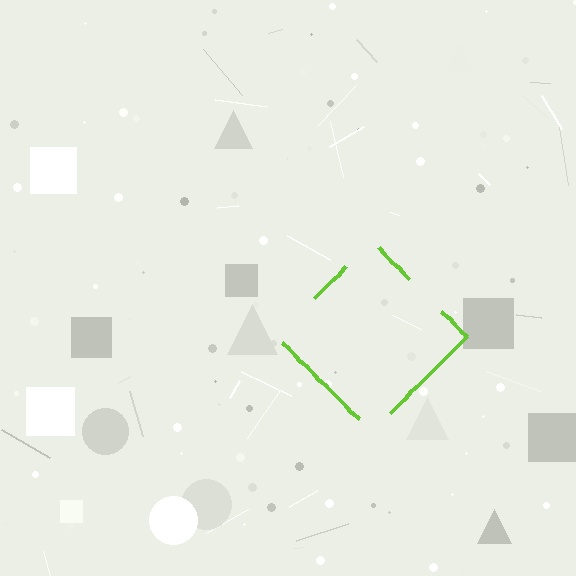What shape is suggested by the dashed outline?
The dashed outline suggests a diamond.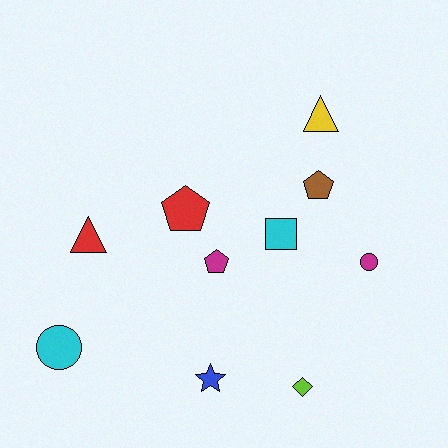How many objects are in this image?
There are 10 objects.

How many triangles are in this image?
There are 2 triangles.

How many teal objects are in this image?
There are no teal objects.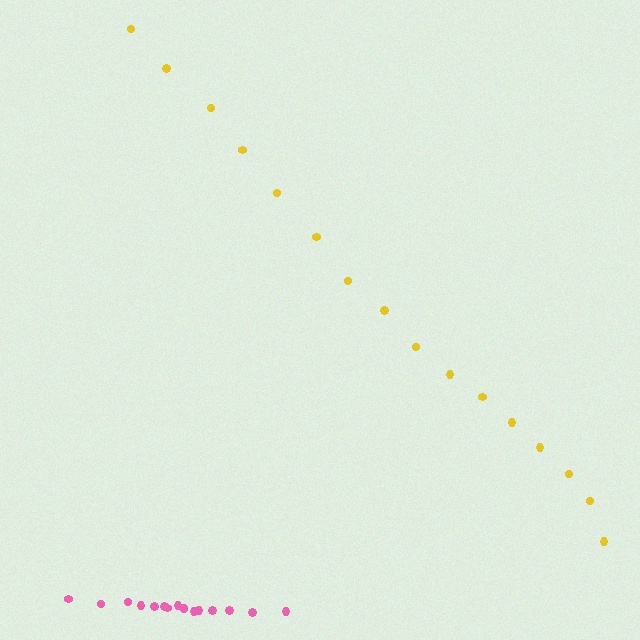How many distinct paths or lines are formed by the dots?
There are 2 distinct paths.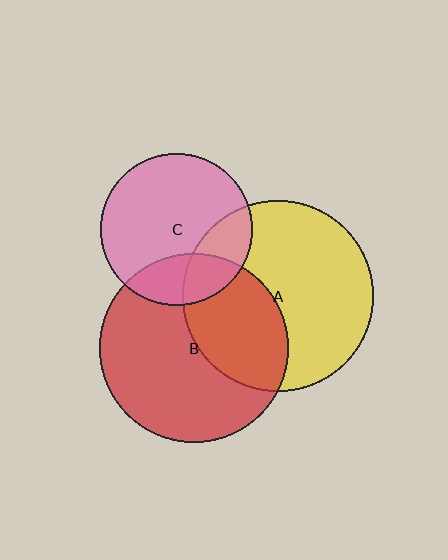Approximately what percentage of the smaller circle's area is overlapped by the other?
Approximately 25%.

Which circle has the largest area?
Circle A (yellow).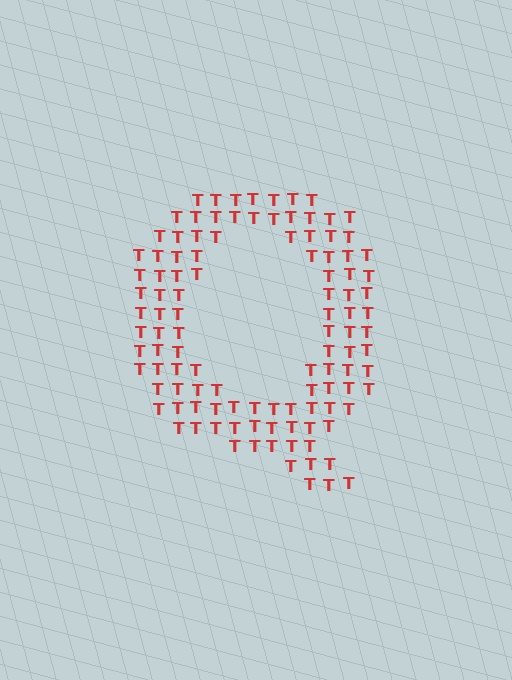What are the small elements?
The small elements are letter T's.